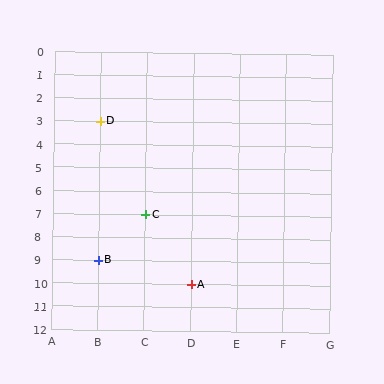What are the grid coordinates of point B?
Point B is at grid coordinates (B, 9).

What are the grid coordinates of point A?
Point A is at grid coordinates (D, 10).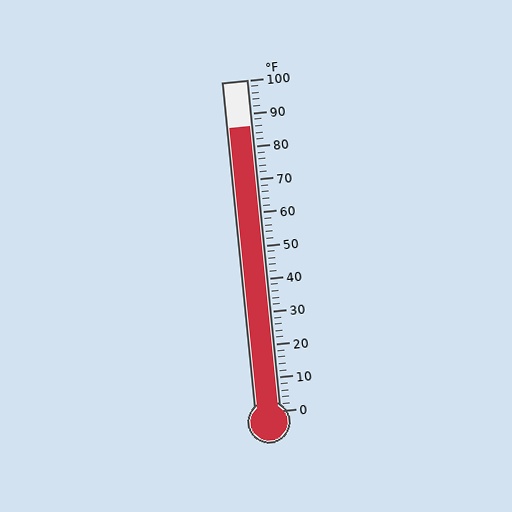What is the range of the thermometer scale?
The thermometer scale ranges from 0°F to 100°F.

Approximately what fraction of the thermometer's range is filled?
The thermometer is filled to approximately 85% of its range.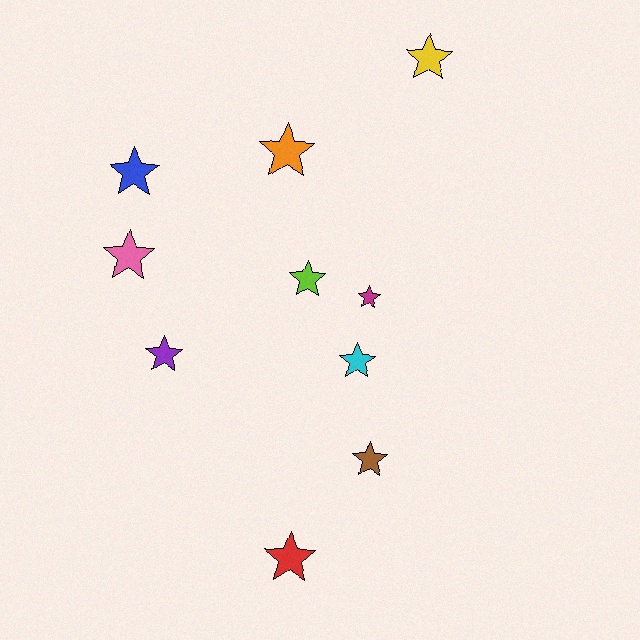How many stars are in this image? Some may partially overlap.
There are 10 stars.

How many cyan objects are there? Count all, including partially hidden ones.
There is 1 cyan object.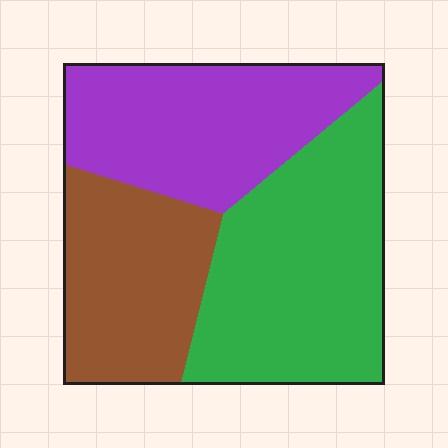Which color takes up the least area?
Brown, at roughly 25%.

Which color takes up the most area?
Green, at roughly 40%.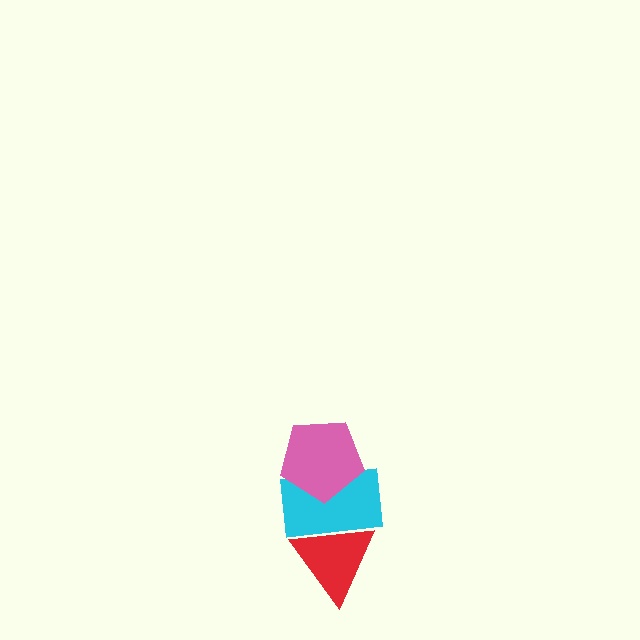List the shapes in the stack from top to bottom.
From top to bottom: the pink pentagon, the cyan rectangle, the red triangle.